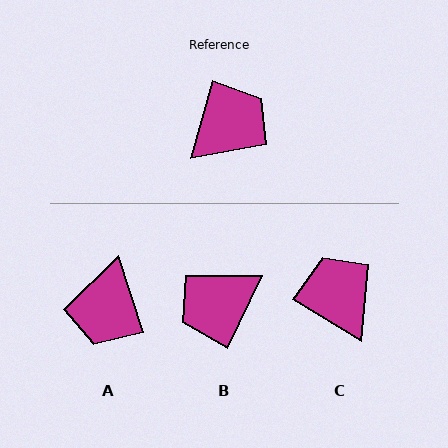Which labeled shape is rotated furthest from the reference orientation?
B, about 170 degrees away.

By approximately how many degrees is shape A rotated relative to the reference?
Approximately 146 degrees clockwise.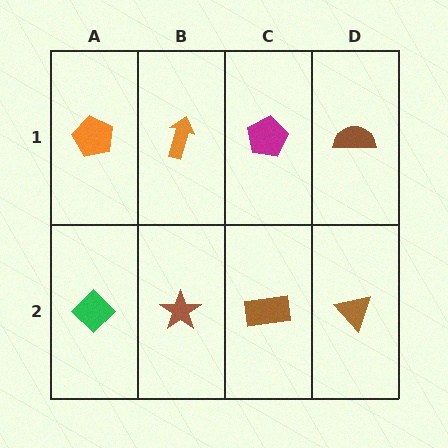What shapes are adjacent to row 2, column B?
An orange arrow (row 1, column B), a green diamond (row 2, column A), a brown rectangle (row 2, column C).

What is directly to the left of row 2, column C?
A brown star.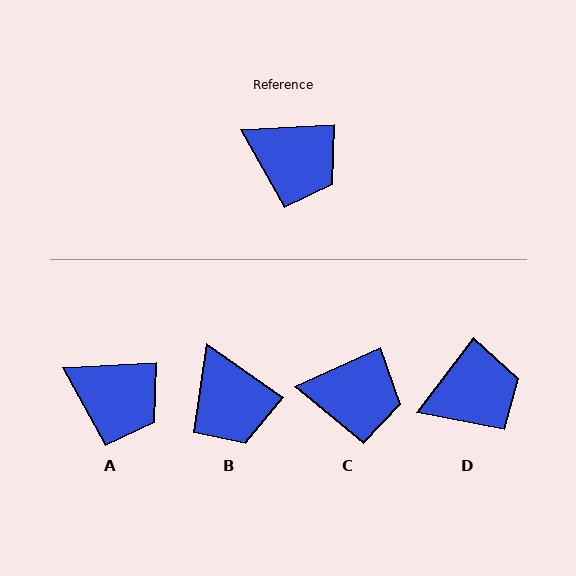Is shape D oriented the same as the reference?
No, it is off by about 50 degrees.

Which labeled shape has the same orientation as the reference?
A.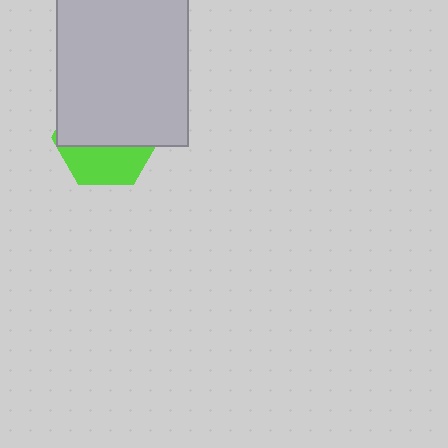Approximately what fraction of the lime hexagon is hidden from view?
Roughly 63% of the lime hexagon is hidden behind the light gray rectangle.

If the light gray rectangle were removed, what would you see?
You would see the complete lime hexagon.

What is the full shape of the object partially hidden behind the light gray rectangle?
The partially hidden object is a lime hexagon.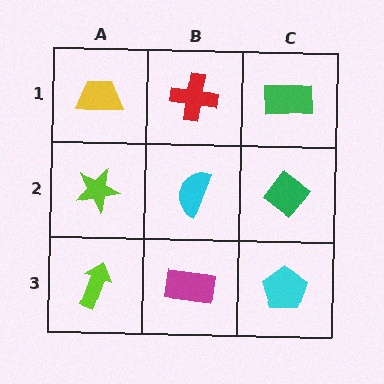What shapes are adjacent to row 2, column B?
A red cross (row 1, column B), a magenta rectangle (row 3, column B), a lime star (row 2, column A), a green diamond (row 2, column C).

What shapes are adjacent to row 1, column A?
A lime star (row 2, column A), a red cross (row 1, column B).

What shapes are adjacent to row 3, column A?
A lime star (row 2, column A), a magenta rectangle (row 3, column B).